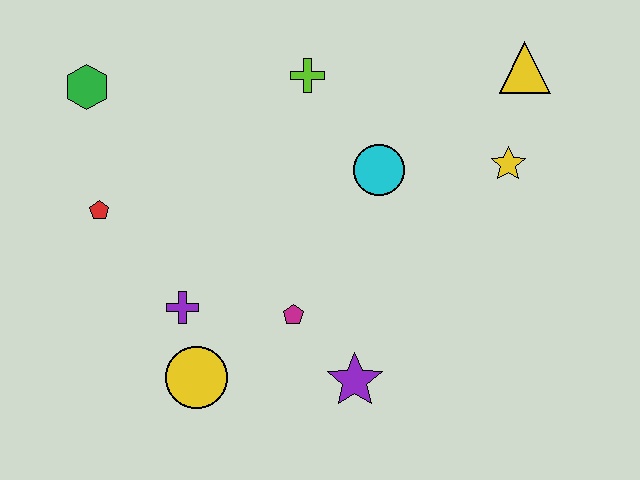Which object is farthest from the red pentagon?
The yellow triangle is farthest from the red pentagon.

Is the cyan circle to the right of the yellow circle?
Yes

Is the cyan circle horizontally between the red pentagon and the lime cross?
No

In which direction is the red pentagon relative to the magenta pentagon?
The red pentagon is to the left of the magenta pentagon.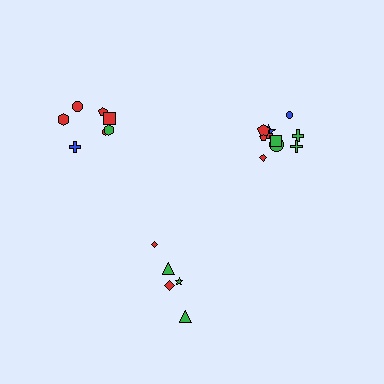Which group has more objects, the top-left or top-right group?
The top-right group.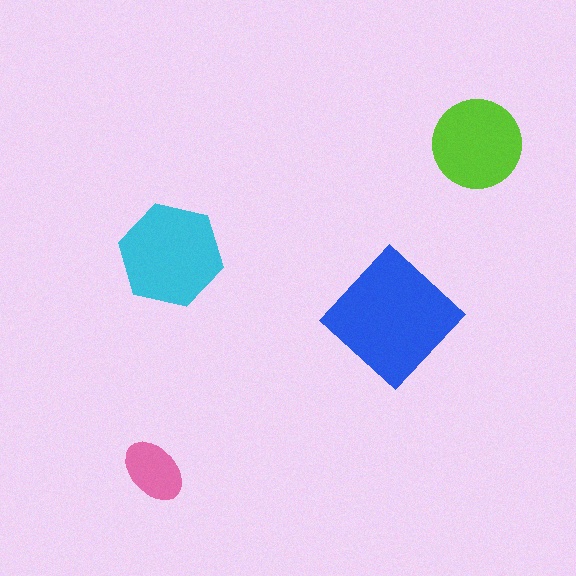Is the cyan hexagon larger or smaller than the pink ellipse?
Larger.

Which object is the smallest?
The pink ellipse.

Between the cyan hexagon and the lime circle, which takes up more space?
The cyan hexagon.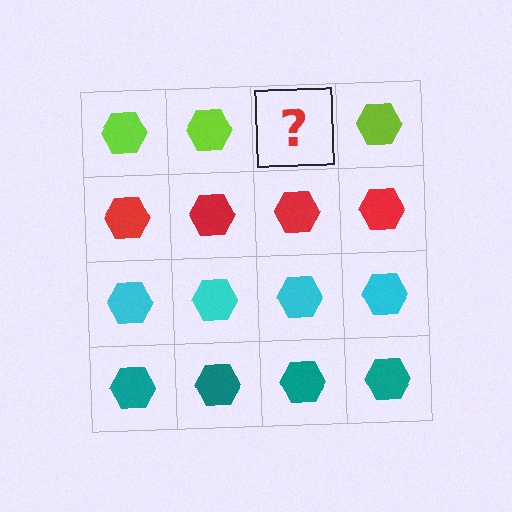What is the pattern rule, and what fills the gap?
The rule is that each row has a consistent color. The gap should be filled with a lime hexagon.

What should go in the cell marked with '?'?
The missing cell should contain a lime hexagon.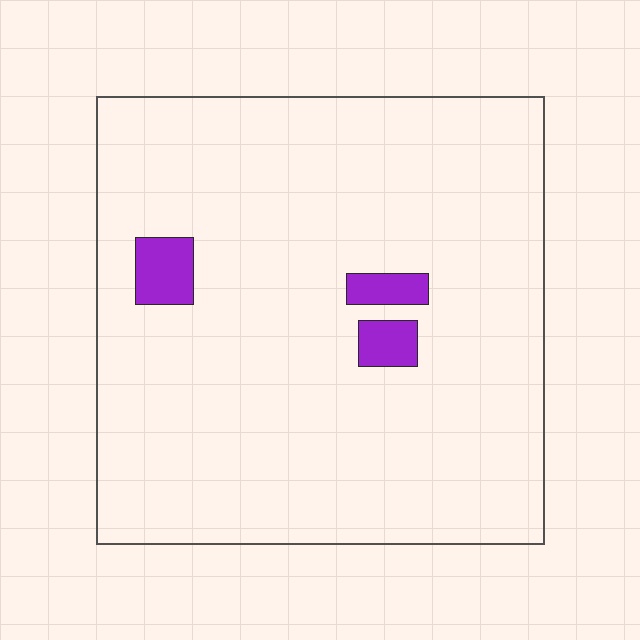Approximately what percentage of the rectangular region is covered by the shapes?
Approximately 5%.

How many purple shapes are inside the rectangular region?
3.